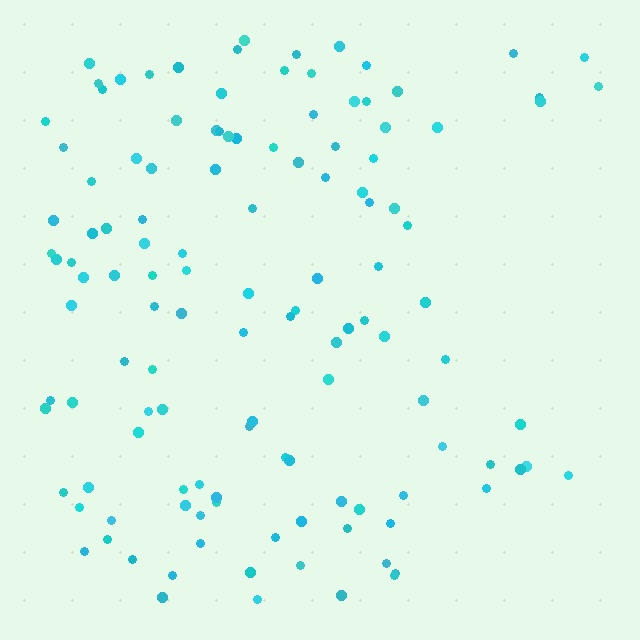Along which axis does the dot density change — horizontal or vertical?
Horizontal.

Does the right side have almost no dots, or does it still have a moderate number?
Still a moderate number, just noticeably fewer than the left.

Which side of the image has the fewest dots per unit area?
The right.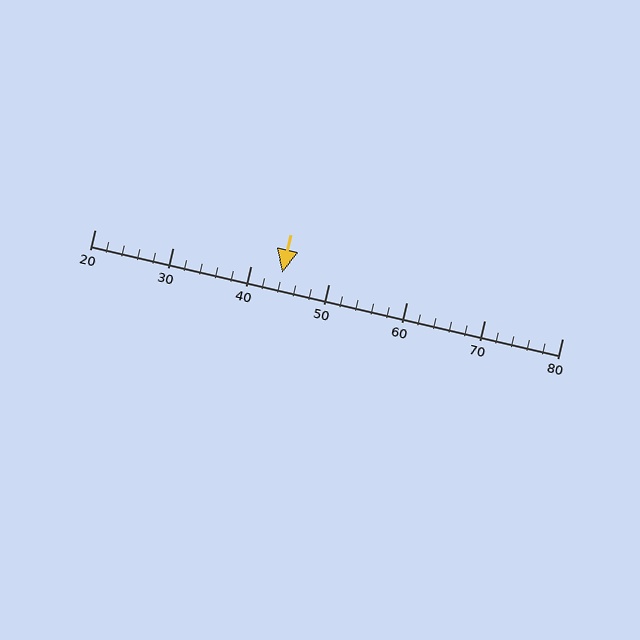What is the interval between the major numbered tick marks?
The major tick marks are spaced 10 units apart.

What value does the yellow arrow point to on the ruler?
The yellow arrow points to approximately 44.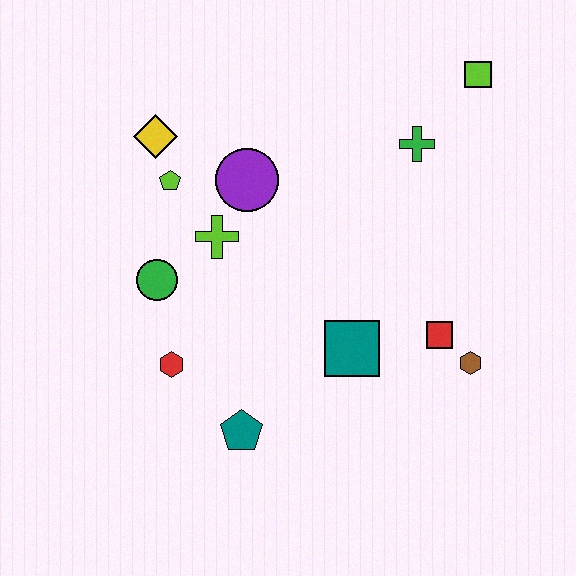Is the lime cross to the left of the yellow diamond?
No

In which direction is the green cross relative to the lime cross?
The green cross is to the right of the lime cross.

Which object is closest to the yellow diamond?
The lime pentagon is closest to the yellow diamond.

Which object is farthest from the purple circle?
The brown hexagon is farthest from the purple circle.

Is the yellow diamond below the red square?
No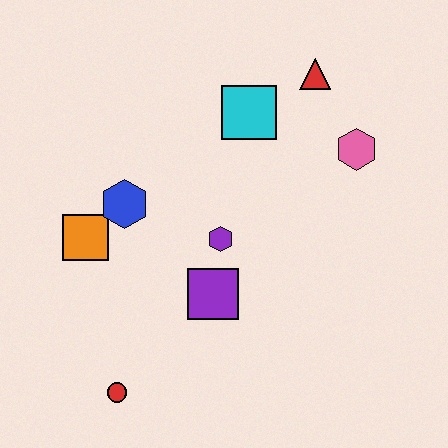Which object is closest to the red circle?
The purple square is closest to the red circle.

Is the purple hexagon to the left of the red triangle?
Yes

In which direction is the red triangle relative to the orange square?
The red triangle is to the right of the orange square.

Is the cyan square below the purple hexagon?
No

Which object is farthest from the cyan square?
The red circle is farthest from the cyan square.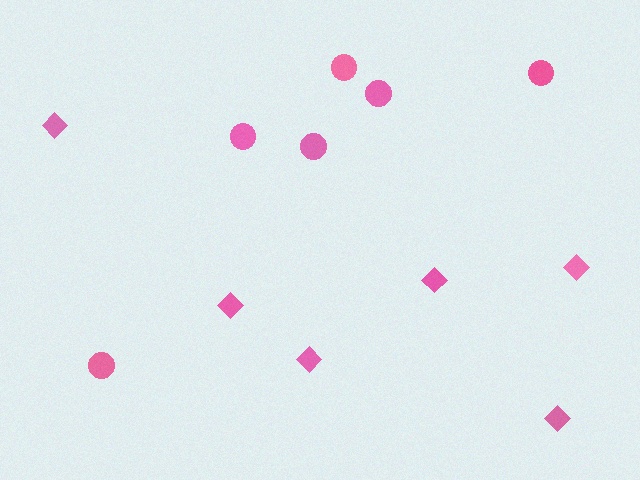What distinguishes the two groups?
There are 2 groups: one group of diamonds (6) and one group of circles (6).